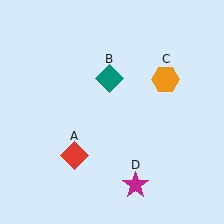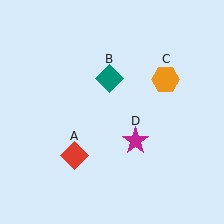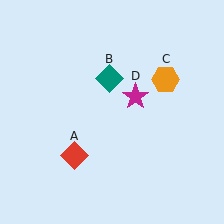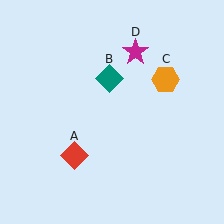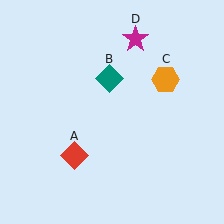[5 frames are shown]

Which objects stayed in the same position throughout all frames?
Red diamond (object A) and teal diamond (object B) and orange hexagon (object C) remained stationary.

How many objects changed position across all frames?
1 object changed position: magenta star (object D).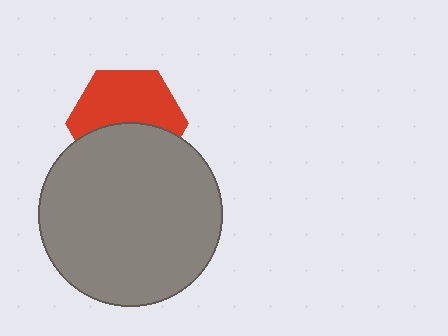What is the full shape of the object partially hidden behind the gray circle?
The partially hidden object is a red hexagon.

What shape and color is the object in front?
The object in front is a gray circle.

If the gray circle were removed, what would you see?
You would see the complete red hexagon.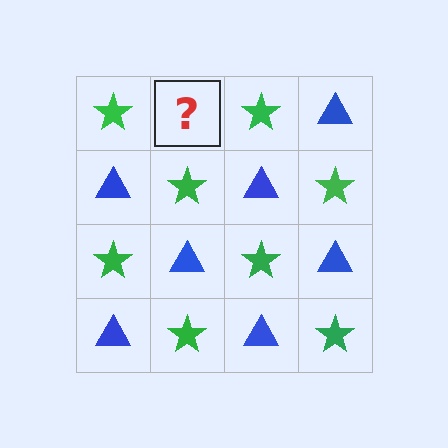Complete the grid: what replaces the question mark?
The question mark should be replaced with a blue triangle.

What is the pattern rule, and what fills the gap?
The rule is that it alternates green star and blue triangle in a checkerboard pattern. The gap should be filled with a blue triangle.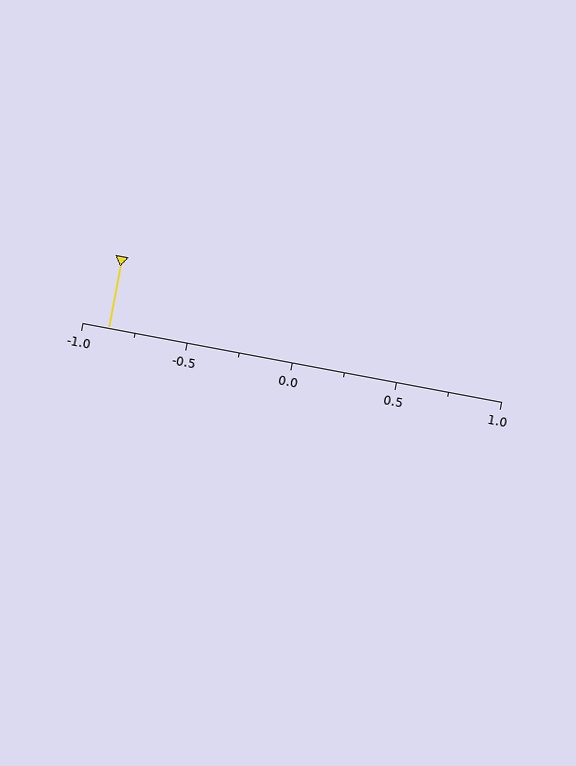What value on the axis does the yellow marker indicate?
The marker indicates approximately -0.88.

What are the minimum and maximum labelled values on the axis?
The axis runs from -1.0 to 1.0.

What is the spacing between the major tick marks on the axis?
The major ticks are spaced 0.5 apart.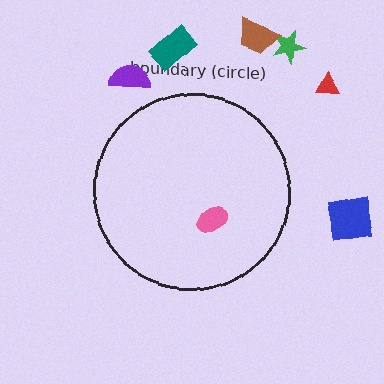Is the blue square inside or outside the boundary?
Outside.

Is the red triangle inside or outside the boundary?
Outside.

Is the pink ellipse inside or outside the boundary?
Inside.